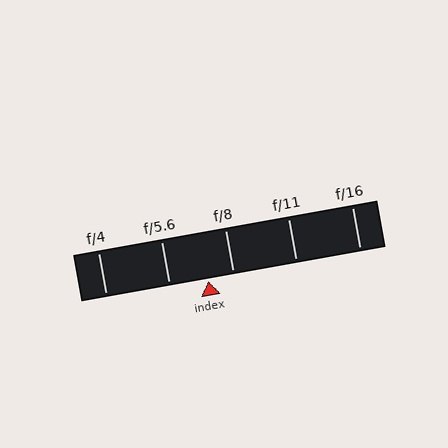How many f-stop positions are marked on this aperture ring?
There are 5 f-stop positions marked.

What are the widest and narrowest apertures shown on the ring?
The widest aperture shown is f/4 and the narrowest is f/16.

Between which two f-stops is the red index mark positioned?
The index mark is between f/5.6 and f/8.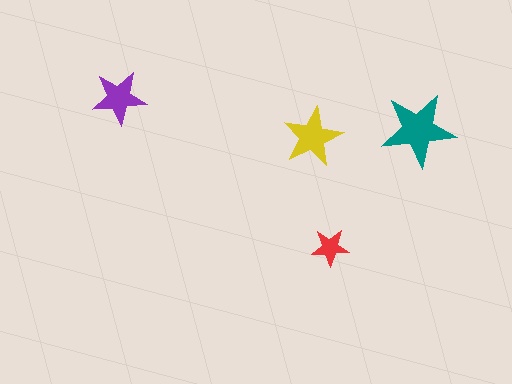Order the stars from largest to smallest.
the teal one, the yellow one, the purple one, the red one.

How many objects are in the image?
There are 4 objects in the image.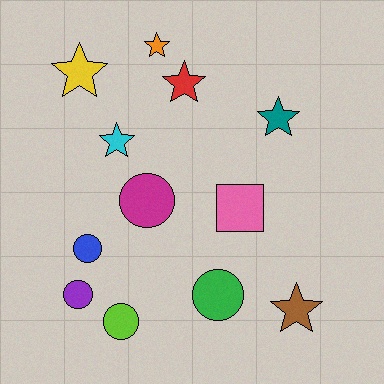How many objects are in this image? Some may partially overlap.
There are 12 objects.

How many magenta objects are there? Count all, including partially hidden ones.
There is 1 magenta object.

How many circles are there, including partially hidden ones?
There are 5 circles.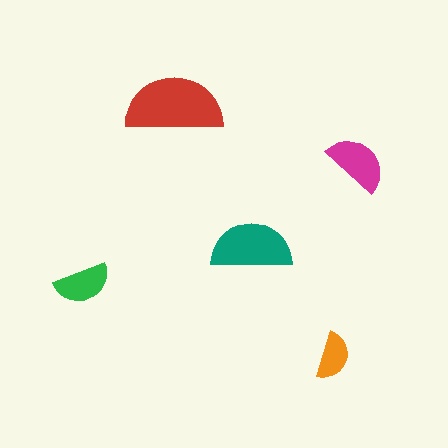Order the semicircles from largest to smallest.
the red one, the teal one, the magenta one, the green one, the orange one.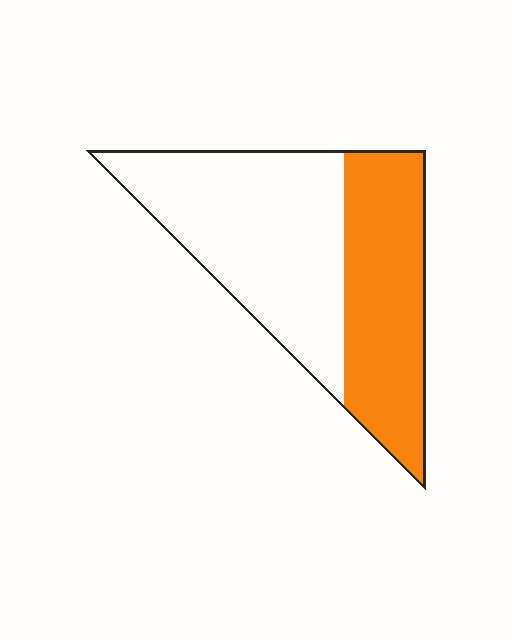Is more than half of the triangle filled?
No.